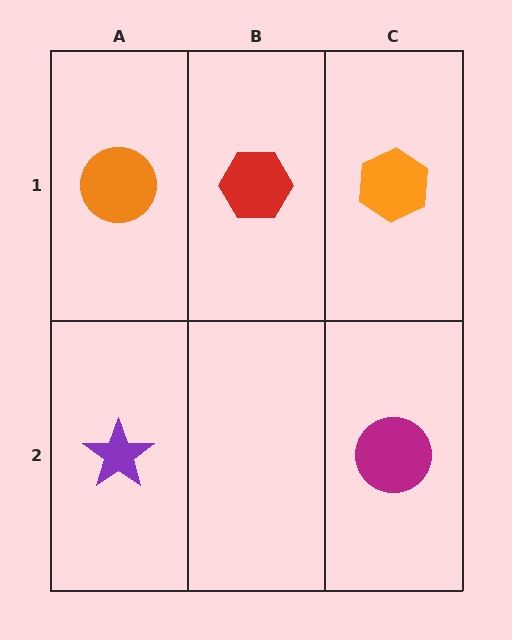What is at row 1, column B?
A red hexagon.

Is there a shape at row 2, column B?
No, that cell is empty.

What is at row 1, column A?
An orange circle.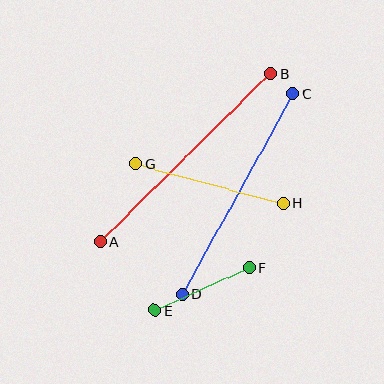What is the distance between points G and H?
The distance is approximately 152 pixels.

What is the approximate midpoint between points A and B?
The midpoint is at approximately (185, 158) pixels.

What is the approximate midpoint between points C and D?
The midpoint is at approximately (238, 194) pixels.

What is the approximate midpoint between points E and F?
The midpoint is at approximately (202, 289) pixels.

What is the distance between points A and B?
The distance is approximately 239 pixels.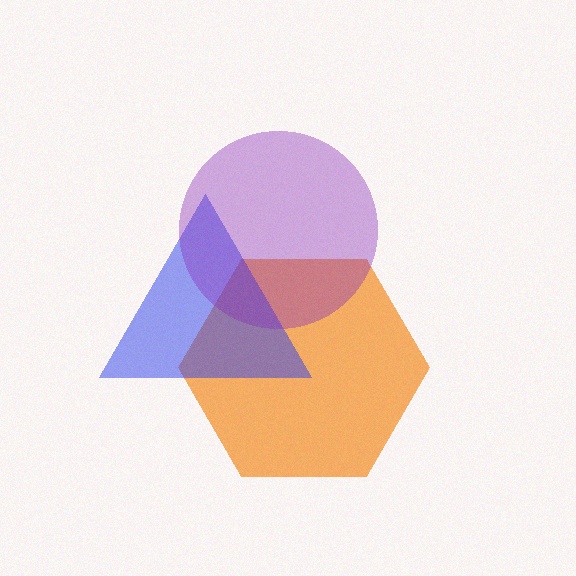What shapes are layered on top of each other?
The layered shapes are: an orange hexagon, a blue triangle, a purple circle.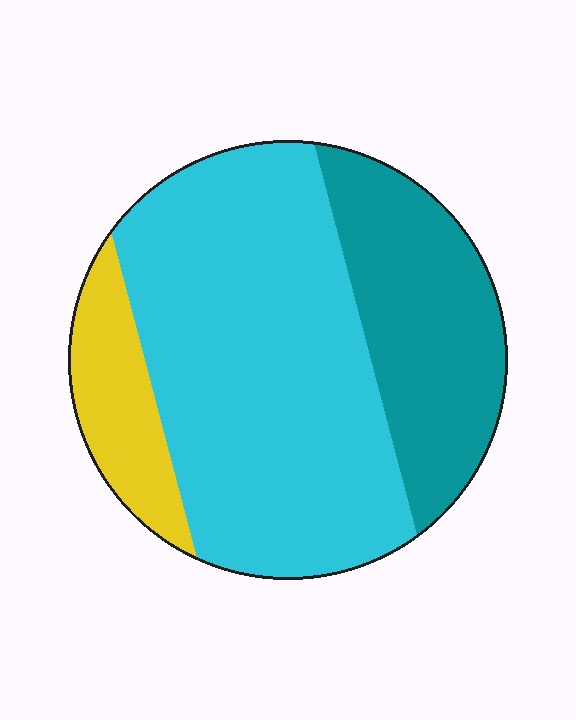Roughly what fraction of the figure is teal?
Teal takes up about one quarter (1/4) of the figure.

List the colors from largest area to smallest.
From largest to smallest: cyan, teal, yellow.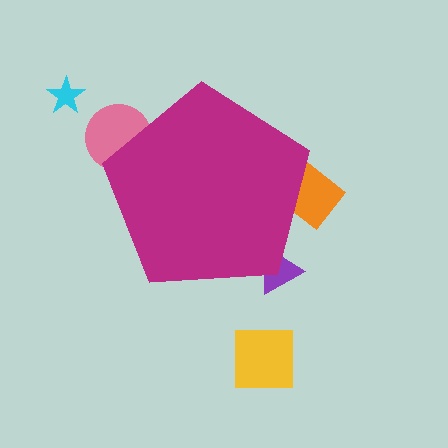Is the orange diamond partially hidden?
Yes, the orange diamond is partially hidden behind the magenta pentagon.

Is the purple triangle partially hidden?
Yes, the purple triangle is partially hidden behind the magenta pentagon.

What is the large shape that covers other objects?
A magenta pentagon.